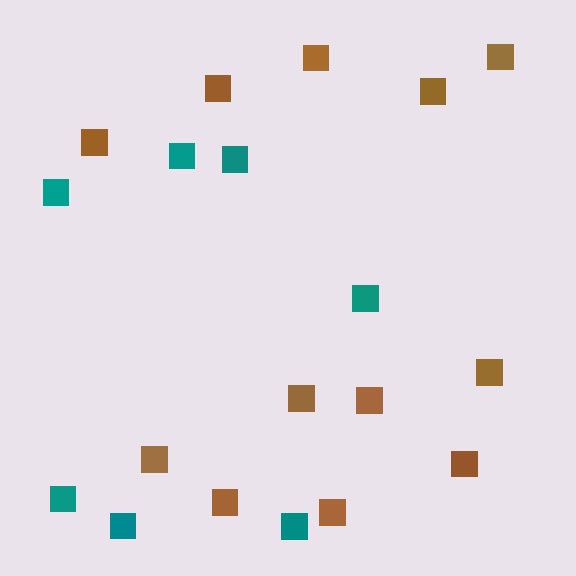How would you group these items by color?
There are 2 groups: one group of teal squares (7) and one group of brown squares (12).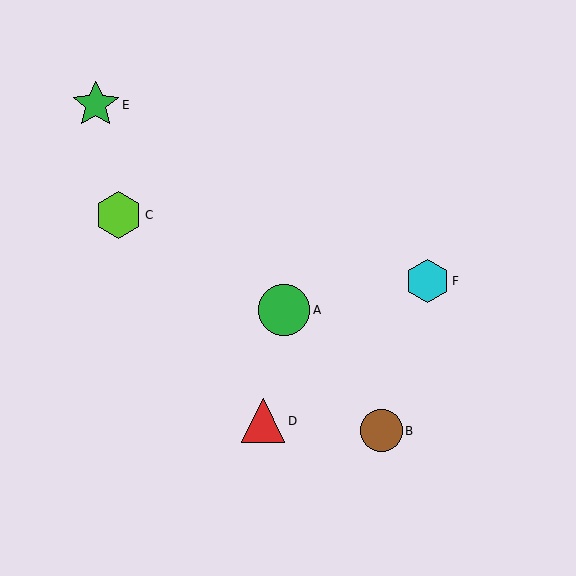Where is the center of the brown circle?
The center of the brown circle is at (381, 431).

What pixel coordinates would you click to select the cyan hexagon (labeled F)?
Click at (428, 281) to select the cyan hexagon F.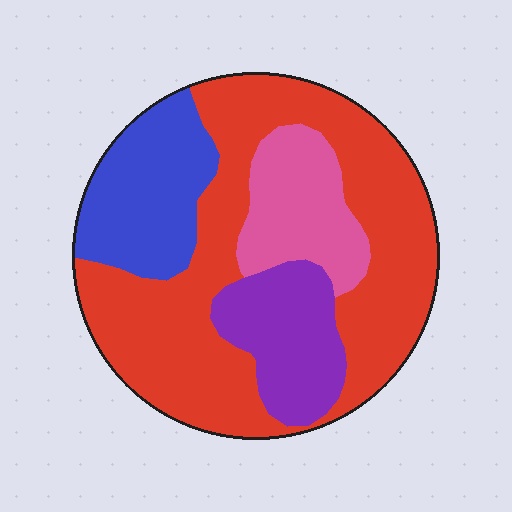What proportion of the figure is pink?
Pink covers 14% of the figure.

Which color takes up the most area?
Red, at roughly 55%.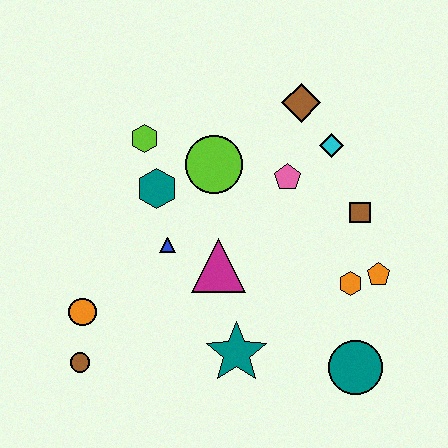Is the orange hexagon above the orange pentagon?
No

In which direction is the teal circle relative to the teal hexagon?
The teal circle is to the right of the teal hexagon.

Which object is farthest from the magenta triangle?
The brown diamond is farthest from the magenta triangle.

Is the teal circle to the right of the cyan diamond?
Yes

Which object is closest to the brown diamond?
The cyan diamond is closest to the brown diamond.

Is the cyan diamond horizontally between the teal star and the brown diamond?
No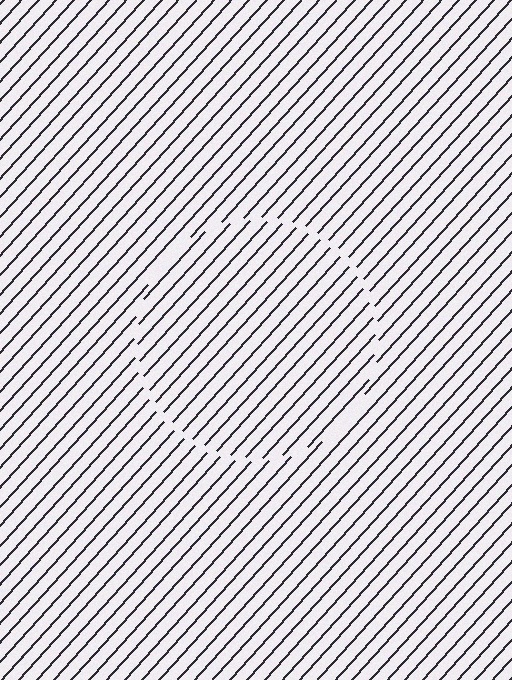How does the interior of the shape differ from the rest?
The interior of the shape contains the same grating, shifted by half a period — the contour is defined by the phase discontinuity where line-ends from the inner and outer gratings abut.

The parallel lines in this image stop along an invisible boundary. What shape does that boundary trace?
An illusory circle. The interior of the shape contains the same grating, shifted by half a period — the contour is defined by the phase discontinuity where line-ends from the inner and outer gratings abut.